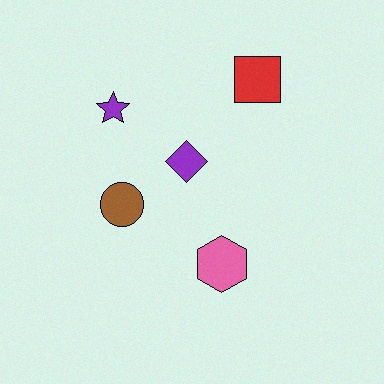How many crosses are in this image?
There are no crosses.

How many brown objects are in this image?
There is 1 brown object.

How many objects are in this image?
There are 5 objects.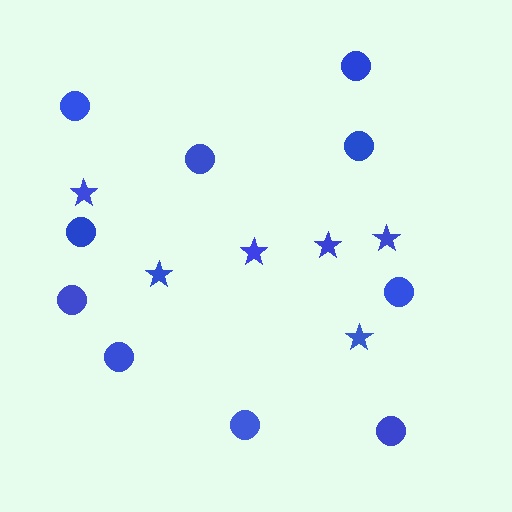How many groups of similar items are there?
There are 2 groups: one group of circles (10) and one group of stars (6).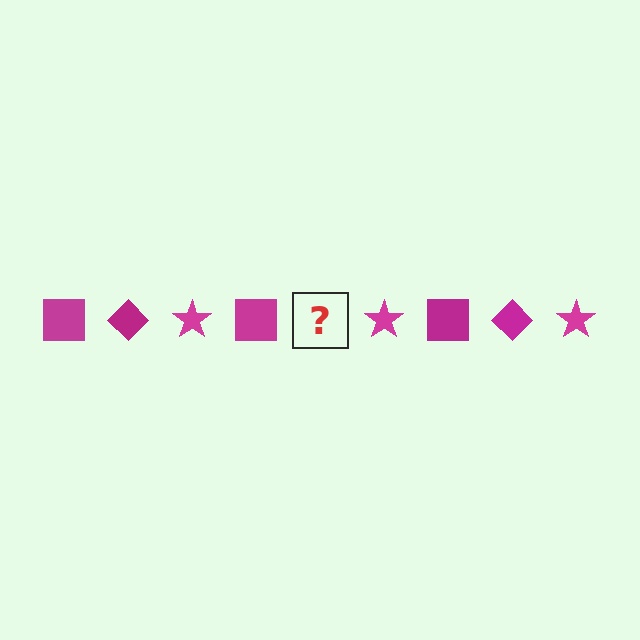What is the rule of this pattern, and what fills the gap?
The rule is that the pattern cycles through square, diamond, star shapes in magenta. The gap should be filled with a magenta diamond.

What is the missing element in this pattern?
The missing element is a magenta diamond.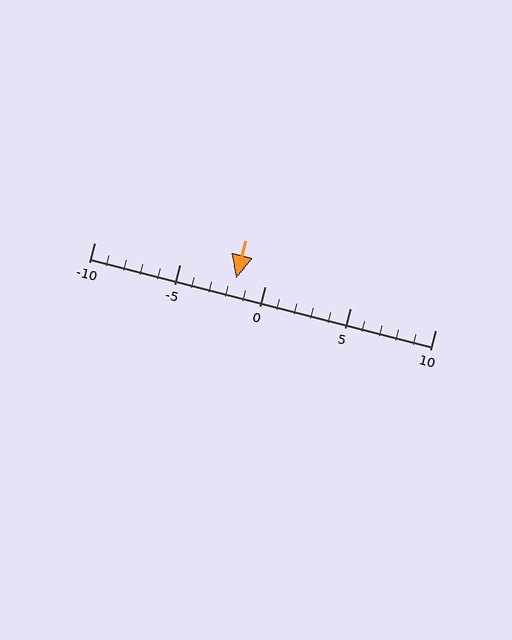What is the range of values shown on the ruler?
The ruler shows values from -10 to 10.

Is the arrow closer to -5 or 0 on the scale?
The arrow is closer to 0.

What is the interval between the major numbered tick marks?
The major tick marks are spaced 5 units apart.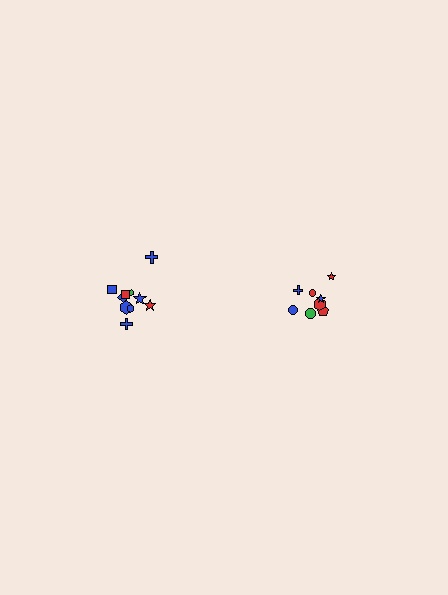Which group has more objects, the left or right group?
The left group.